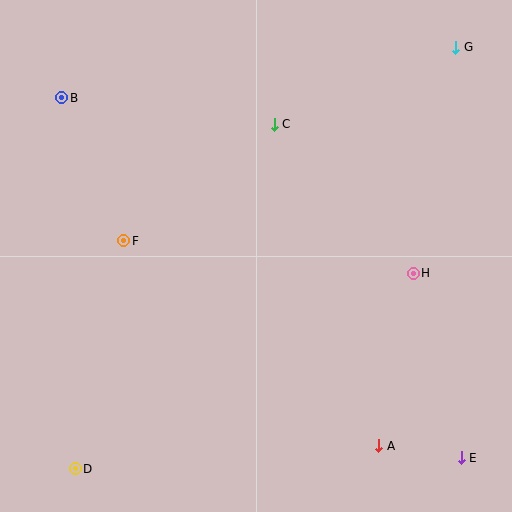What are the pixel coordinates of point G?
Point G is at (456, 47).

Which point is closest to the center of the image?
Point C at (274, 124) is closest to the center.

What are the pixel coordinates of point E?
Point E is at (461, 458).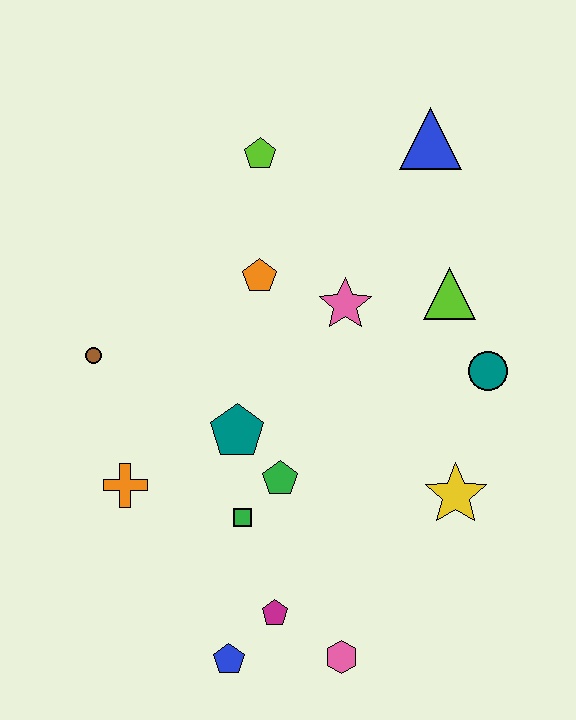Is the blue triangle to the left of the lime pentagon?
No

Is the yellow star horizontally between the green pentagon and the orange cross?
No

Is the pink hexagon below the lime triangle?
Yes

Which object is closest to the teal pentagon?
The green pentagon is closest to the teal pentagon.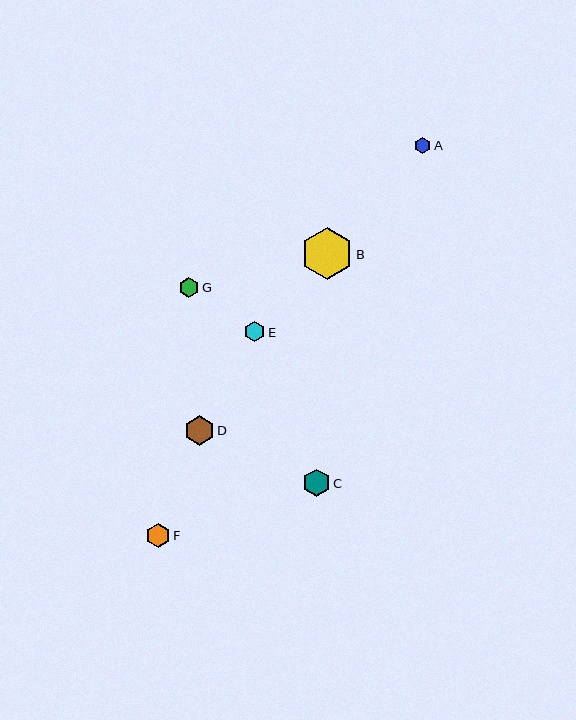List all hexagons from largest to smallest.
From largest to smallest: B, D, C, F, E, G, A.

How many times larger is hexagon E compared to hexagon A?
Hexagon E is approximately 1.3 times the size of hexagon A.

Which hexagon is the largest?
Hexagon B is the largest with a size of approximately 52 pixels.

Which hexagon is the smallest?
Hexagon A is the smallest with a size of approximately 16 pixels.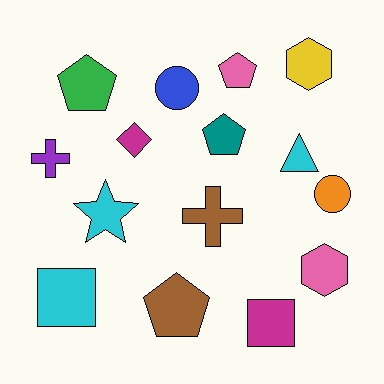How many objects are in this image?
There are 15 objects.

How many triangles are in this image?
There is 1 triangle.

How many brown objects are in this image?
There are 2 brown objects.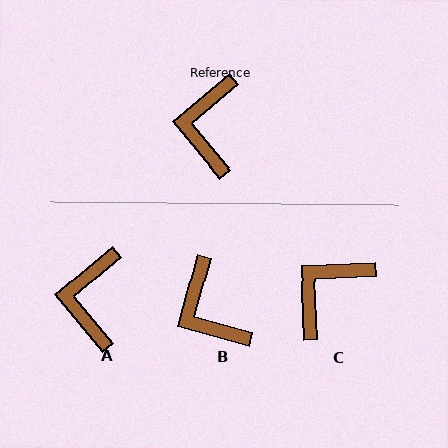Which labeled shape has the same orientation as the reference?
A.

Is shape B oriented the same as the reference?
No, it is off by about 35 degrees.